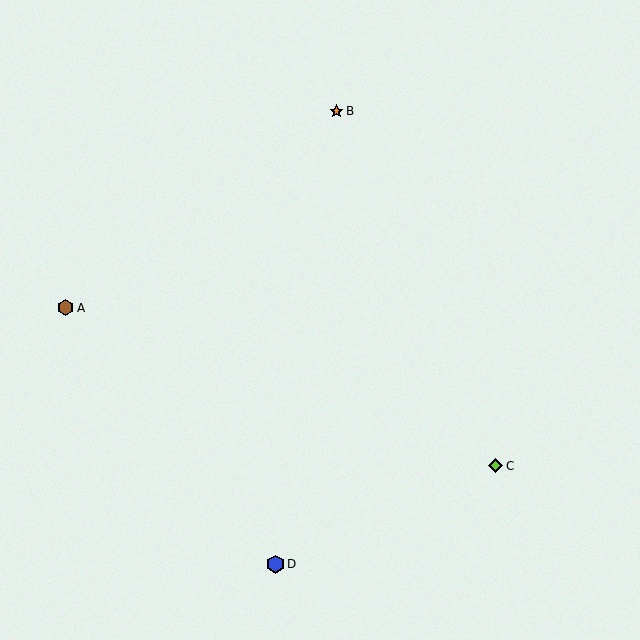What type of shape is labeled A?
Shape A is a brown hexagon.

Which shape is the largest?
The blue hexagon (labeled D) is the largest.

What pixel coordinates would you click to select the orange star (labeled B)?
Click at (336, 111) to select the orange star B.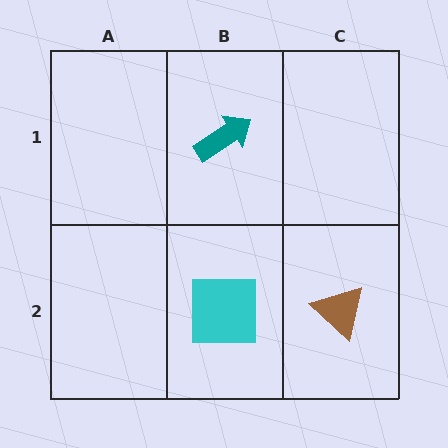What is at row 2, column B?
A cyan square.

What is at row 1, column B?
A teal arrow.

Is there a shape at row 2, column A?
No, that cell is empty.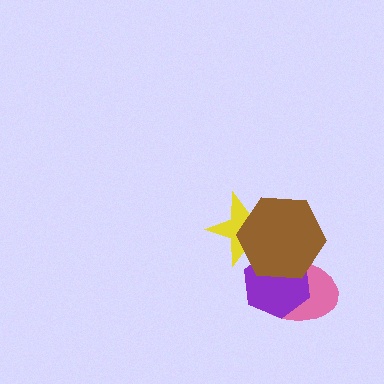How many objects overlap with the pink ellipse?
3 objects overlap with the pink ellipse.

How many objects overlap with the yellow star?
3 objects overlap with the yellow star.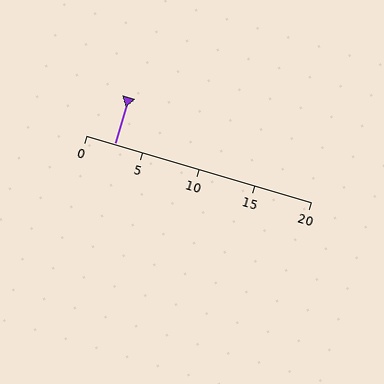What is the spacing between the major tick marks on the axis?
The major ticks are spaced 5 apart.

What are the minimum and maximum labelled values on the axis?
The axis runs from 0 to 20.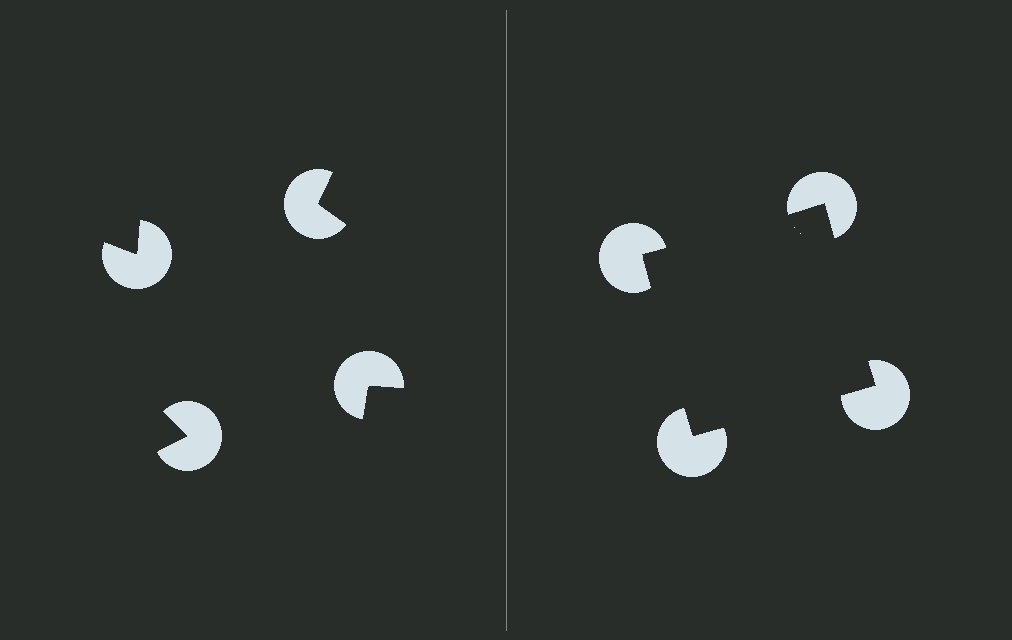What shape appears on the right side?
An illusory square.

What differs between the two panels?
The pac-man discs are positioned identically on both sides; only the wedge orientations differ. On the right they align to a square; on the left they are misaligned.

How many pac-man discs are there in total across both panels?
8 — 4 on each side.